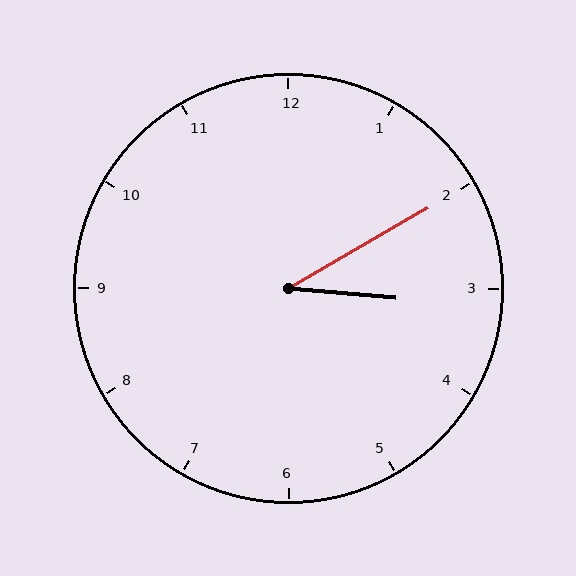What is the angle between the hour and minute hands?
Approximately 35 degrees.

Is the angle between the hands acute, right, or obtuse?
It is acute.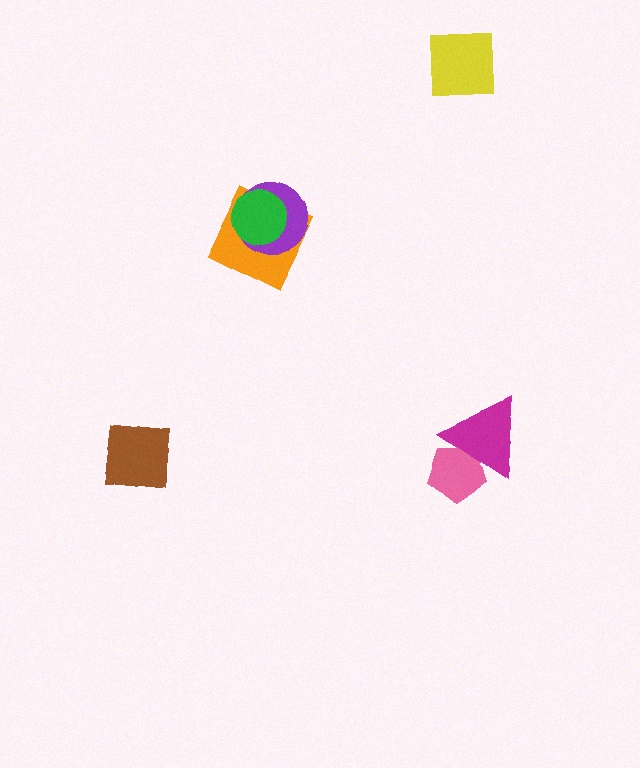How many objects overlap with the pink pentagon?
1 object overlaps with the pink pentagon.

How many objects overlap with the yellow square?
0 objects overlap with the yellow square.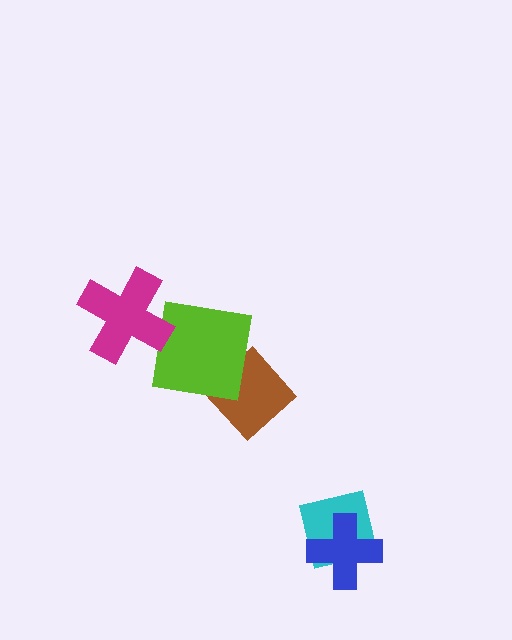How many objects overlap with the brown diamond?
1 object overlaps with the brown diamond.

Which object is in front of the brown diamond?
The lime square is in front of the brown diamond.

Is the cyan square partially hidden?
Yes, it is partially covered by another shape.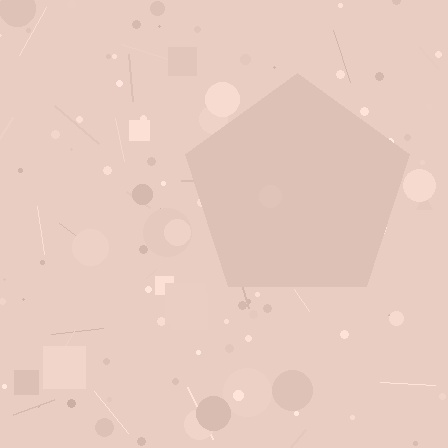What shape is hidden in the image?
A pentagon is hidden in the image.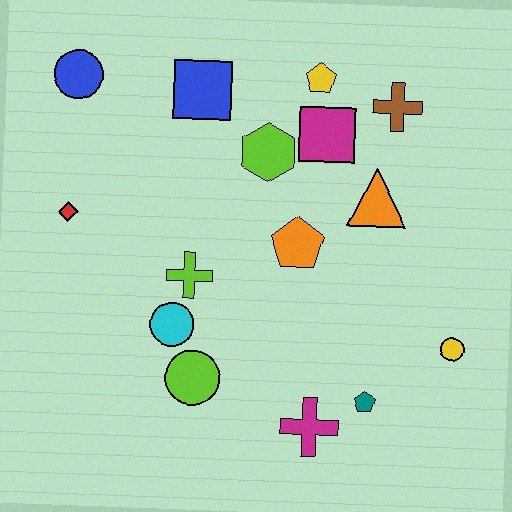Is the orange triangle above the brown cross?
No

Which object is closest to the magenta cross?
The teal pentagon is closest to the magenta cross.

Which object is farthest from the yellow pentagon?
The magenta cross is farthest from the yellow pentagon.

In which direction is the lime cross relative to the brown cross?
The lime cross is to the left of the brown cross.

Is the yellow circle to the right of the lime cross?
Yes